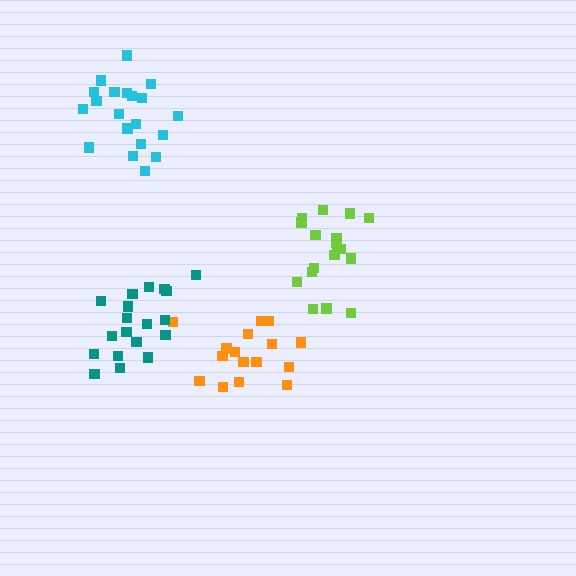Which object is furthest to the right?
The lime cluster is rightmost.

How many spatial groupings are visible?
There are 4 spatial groupings.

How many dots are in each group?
Group 1: 16 dots, Group 2: 19 dots, Group 3: 18 dots, Group 4: 20 dots (73 total).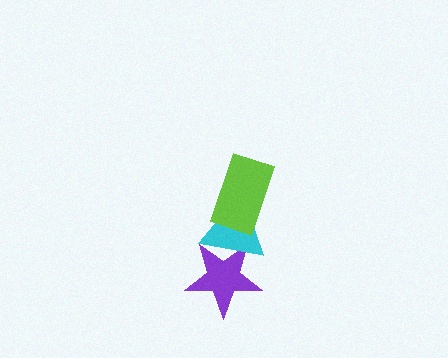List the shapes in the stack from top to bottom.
From top to bottom: the lime rectangle, the cyan triangle, the purple star.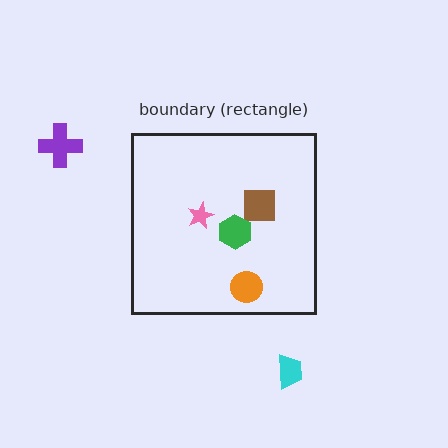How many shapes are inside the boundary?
4 inside, 2 outside.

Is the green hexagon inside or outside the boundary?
Inside.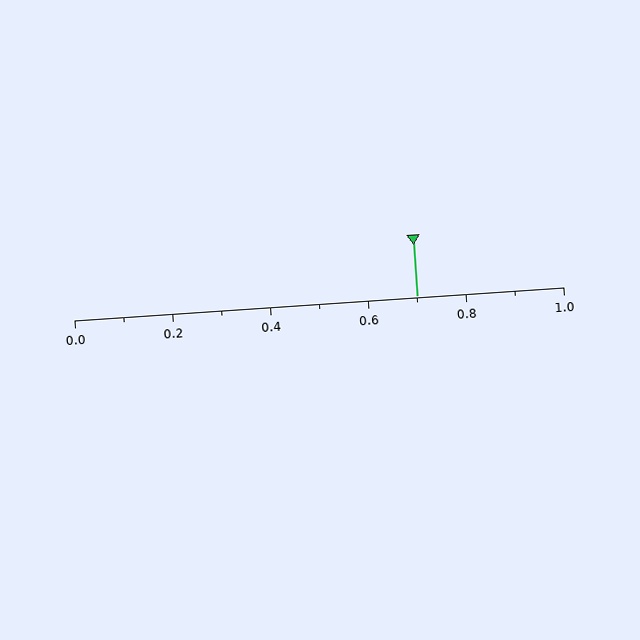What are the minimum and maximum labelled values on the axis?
The axis runs from 0.0 to 1.0.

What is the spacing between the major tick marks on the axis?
The major ticks are spaced 0.2 apart.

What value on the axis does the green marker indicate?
The marker indicates approximately 0.7.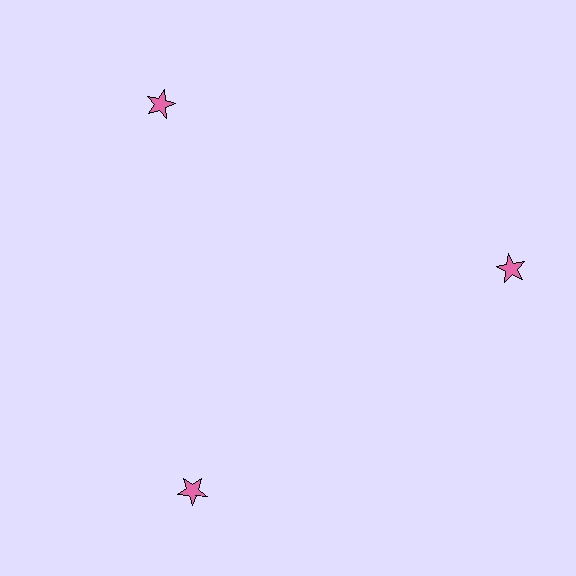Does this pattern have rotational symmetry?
Yes, this pattern has 3-fold rotational symmetry. It looks the same after rotating 120 degrees around the center.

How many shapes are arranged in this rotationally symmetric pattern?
There are 3 shapes, arranged in 3 groups of 1.